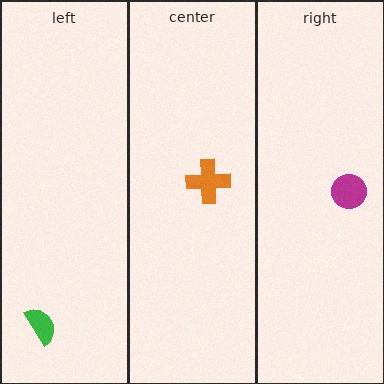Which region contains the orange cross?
The center region.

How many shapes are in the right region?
1.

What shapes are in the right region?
The magenta circle.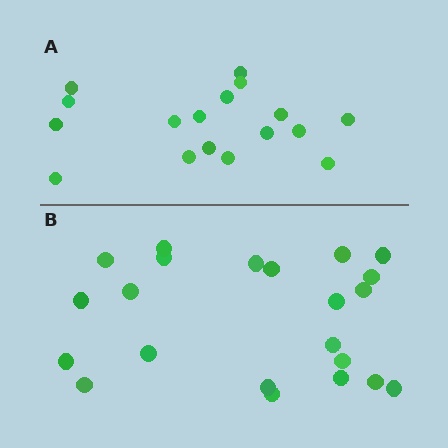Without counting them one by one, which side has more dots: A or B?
Region B (the bottom region) has more dots.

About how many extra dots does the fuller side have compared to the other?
Region B has about 5 more dots than region A.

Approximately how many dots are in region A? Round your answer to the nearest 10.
About 20 dots. (The exact count is 17, which rounds to 20.)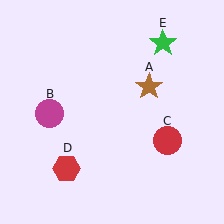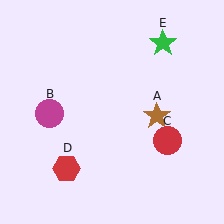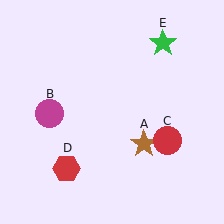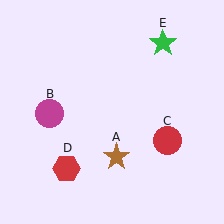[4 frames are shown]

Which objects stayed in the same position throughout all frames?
Magenta circle (object B) and red circle (object C) and red hexagon (object D) and green star (object E) remained stationary.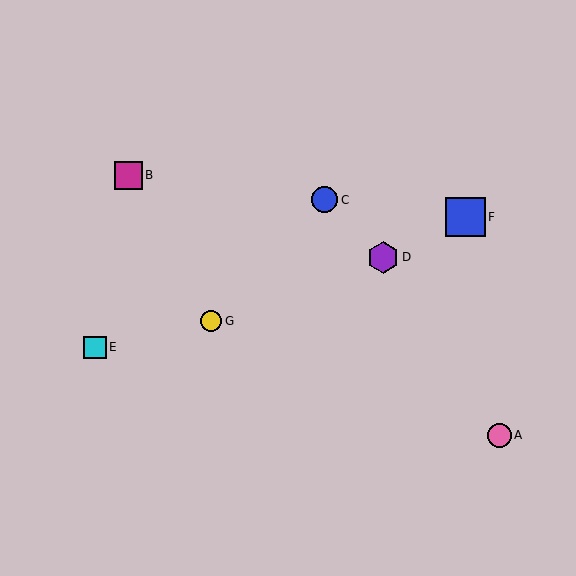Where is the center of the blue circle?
The center of the blue circle is at (325, 200).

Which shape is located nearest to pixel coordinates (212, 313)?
The yellow circle (labeled G) at (211, 321) is nearest to that location.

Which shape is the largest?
The blue square (labeled F) is the largest.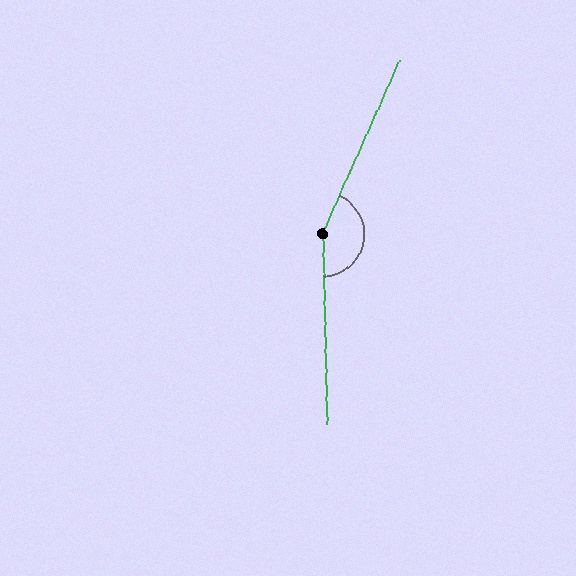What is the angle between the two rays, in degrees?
Approximately 154 degrees.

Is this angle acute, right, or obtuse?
It is obtuse.